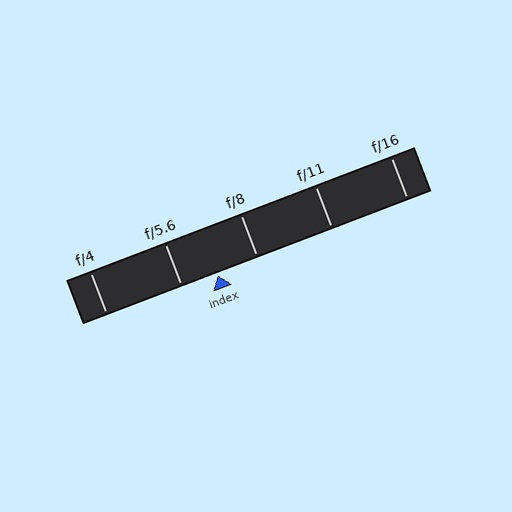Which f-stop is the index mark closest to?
The index mark is closest to f/5.6.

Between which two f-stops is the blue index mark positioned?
The index mark is between f/5.6 and f/8.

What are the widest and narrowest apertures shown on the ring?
The widest aperture shown is f/4 and the narrowest is f/16.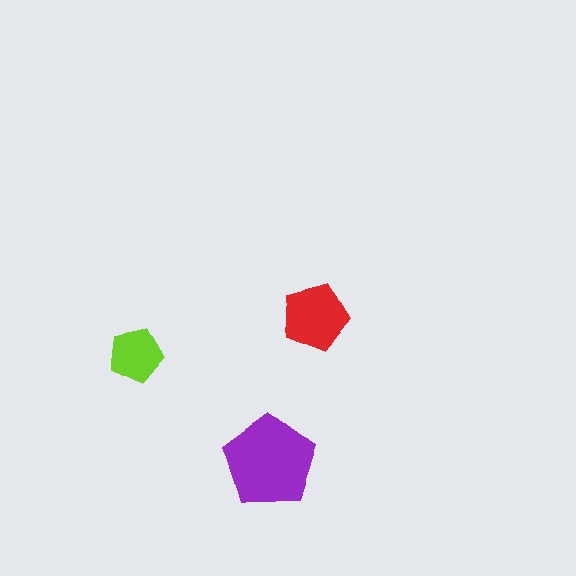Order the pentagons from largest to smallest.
the purple one, the red one, the lime one.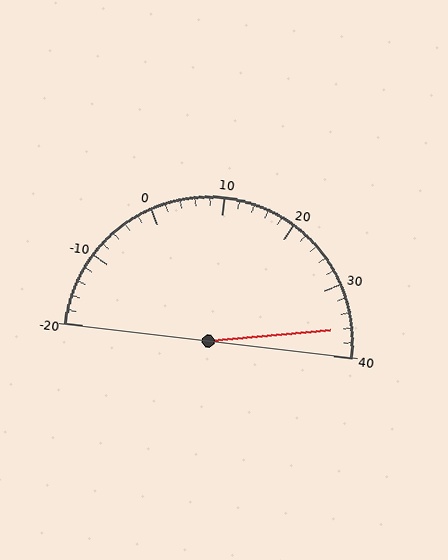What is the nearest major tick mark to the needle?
The nearest major tick mark is 40.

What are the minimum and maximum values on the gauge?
The gauge ranges from -20 to 40.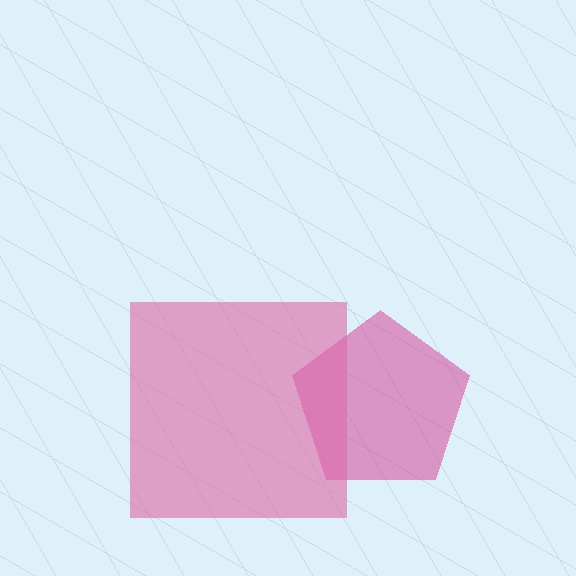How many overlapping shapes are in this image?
There are 2 overlapping shapes in the image.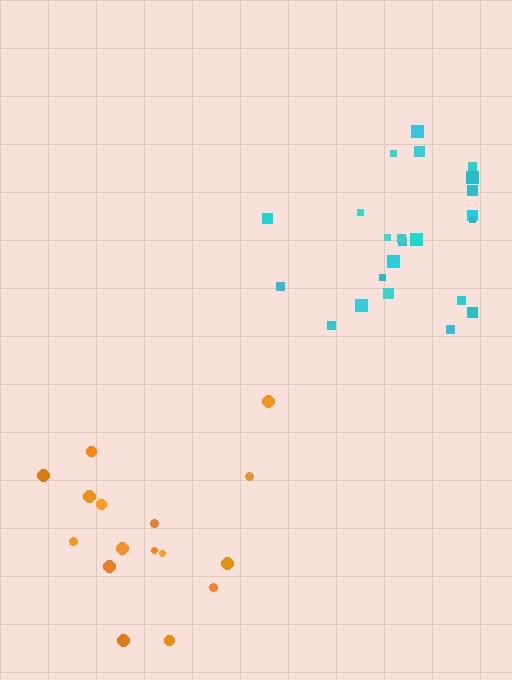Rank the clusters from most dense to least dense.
cyan, orange.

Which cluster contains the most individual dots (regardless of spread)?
Cyan (24).